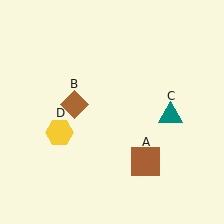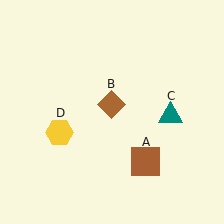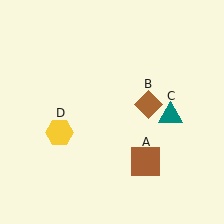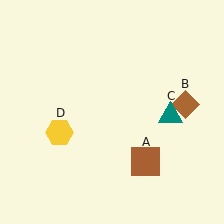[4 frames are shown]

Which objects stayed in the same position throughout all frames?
Brown square (object A) and teal triangle (object C) and yellow hexagon (object D) remained stationary.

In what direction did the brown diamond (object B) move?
The brown diamond (object B) moved right.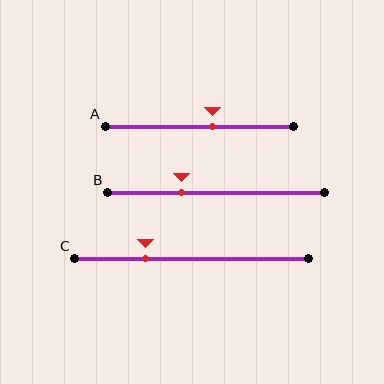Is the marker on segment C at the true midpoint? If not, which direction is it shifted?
No, the marker on segment C is shifted to the left by about 20% of the segment length.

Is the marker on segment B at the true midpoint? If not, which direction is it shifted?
No, the marker on segment B is shifted to the left by about 16% of the segment length.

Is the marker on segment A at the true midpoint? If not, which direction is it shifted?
No, the marker on segment A is shifted to the right by about 7% of the segment length.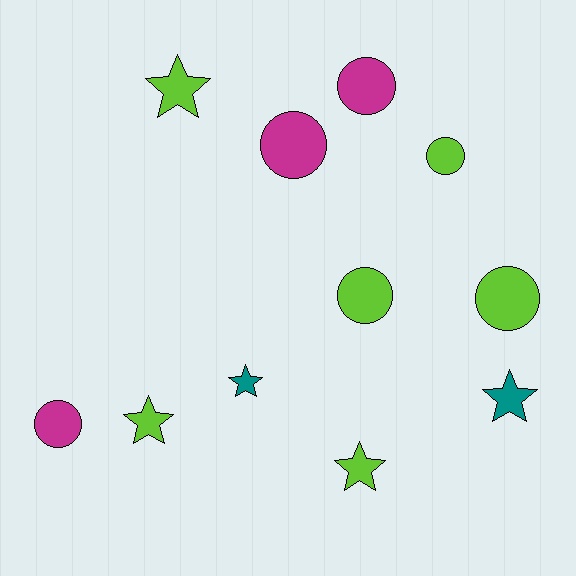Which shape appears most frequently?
Circle, with 6 objects.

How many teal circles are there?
There are no teal circles.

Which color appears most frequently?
Lime, with 6 objects.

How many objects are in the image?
There are 11 objects.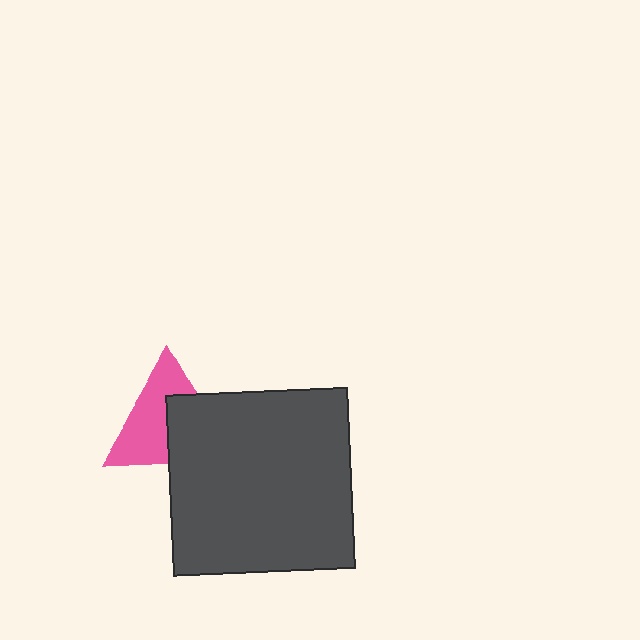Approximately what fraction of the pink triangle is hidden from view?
Roughly 44% of the pink triangle is hidden behind the dark gray square.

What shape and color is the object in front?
The object in front is a dark gray square.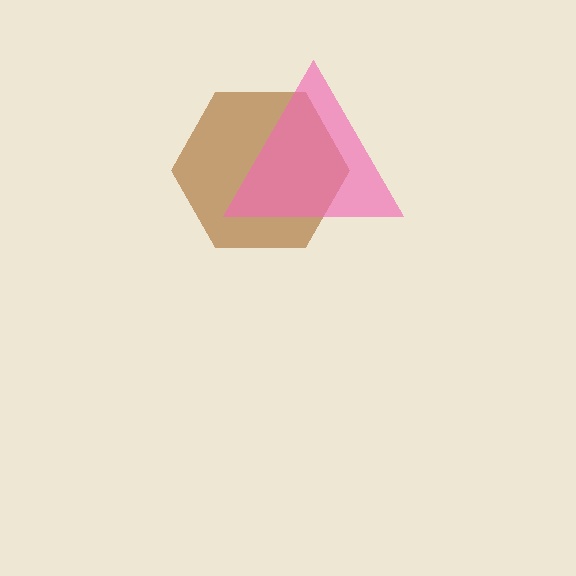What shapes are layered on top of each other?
The layered shapes are: a brown hexagon, a pink triangle.